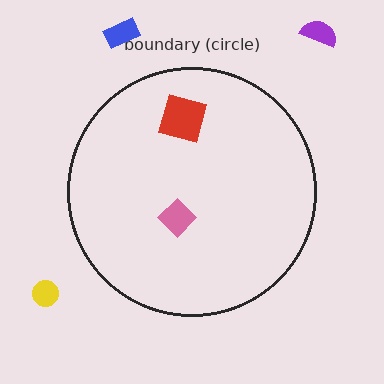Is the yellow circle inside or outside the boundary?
Outside.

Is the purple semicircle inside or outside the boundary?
Outside.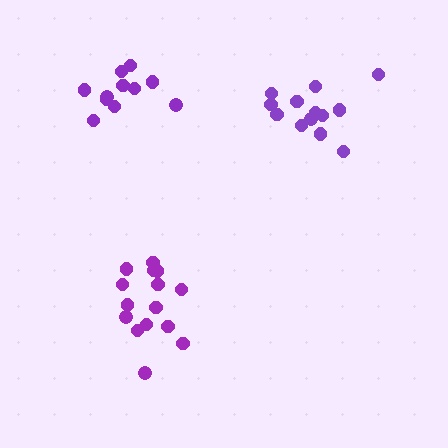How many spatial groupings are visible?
There are 3 spatial groupings.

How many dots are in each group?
Group 1: 13 dots, Group 2: 11 dots, Group 3: 15 dots (39 total).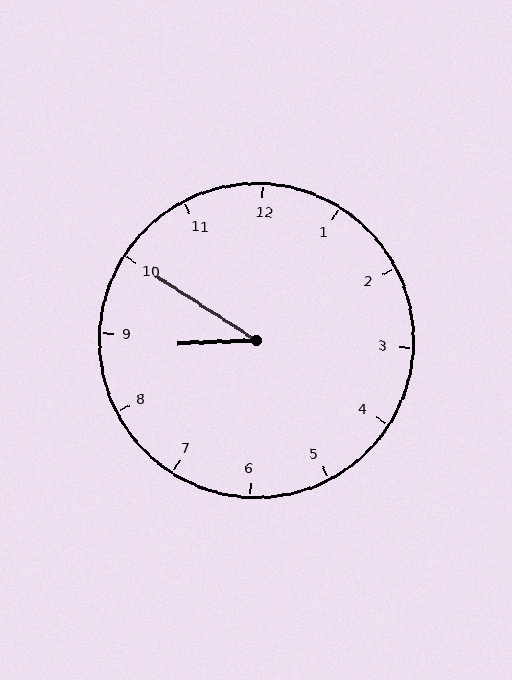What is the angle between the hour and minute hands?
Approximately 35 degrees.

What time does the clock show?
8:50.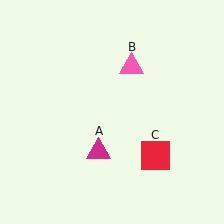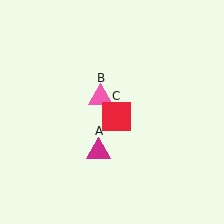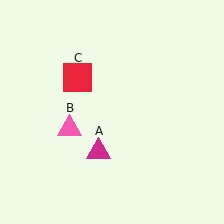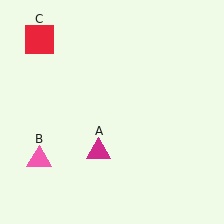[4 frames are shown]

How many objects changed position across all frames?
2 objects changed position: pink triangle (object B), red square (object C).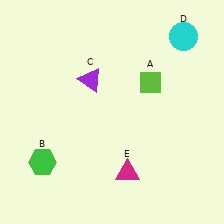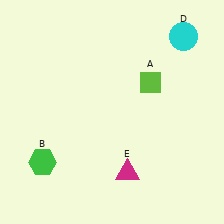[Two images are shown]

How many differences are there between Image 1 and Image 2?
There is 1 difference between the two images.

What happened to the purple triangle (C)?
The purple triangle (C) was removed in Image 2. It was in the top-left area of Image 1.